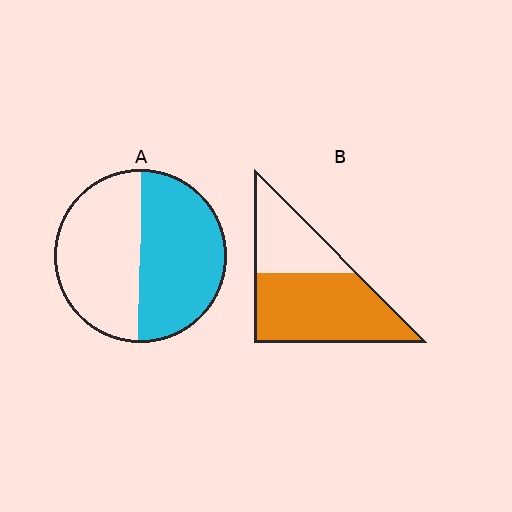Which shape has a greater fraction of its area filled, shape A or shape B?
Shape B.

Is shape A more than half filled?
Roughly half.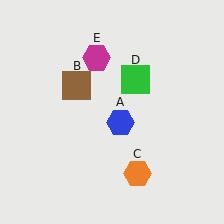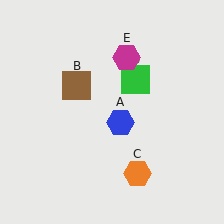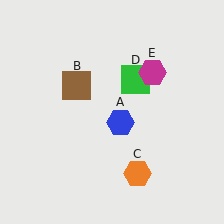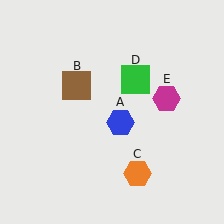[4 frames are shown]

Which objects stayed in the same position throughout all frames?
Blue hexagon (object A) and brown square (object B) and orange hexagon (object C) and green square (object D) remained stationary.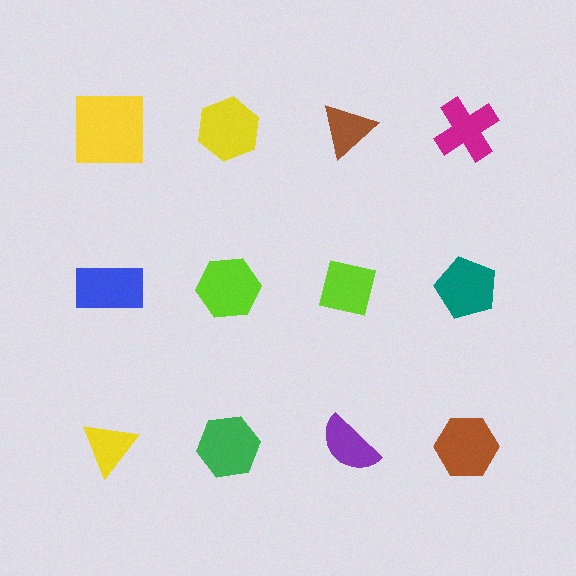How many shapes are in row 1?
4 shapes.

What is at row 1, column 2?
A yellow hexagon.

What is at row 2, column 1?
A blue rectangle.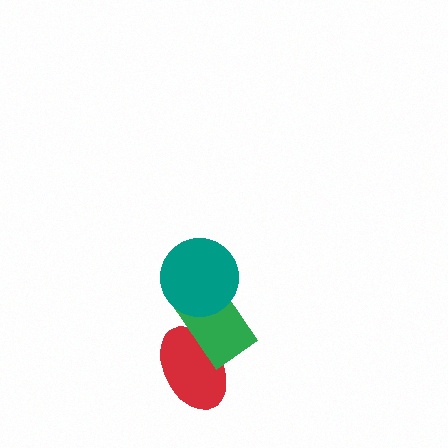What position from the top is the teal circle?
The teal circle is 1st from the top.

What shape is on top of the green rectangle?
The teal circle is on top of the green rectangle.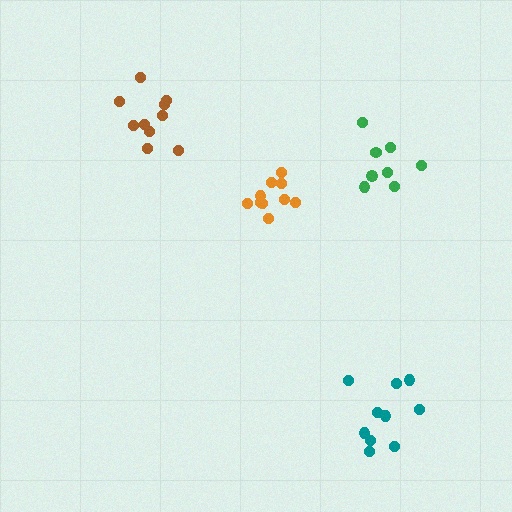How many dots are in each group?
Group 1: 10 dots, Group 2: 10 dots, Group 3: 10 dots, Group 4: 8 dots (38 total).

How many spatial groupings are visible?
There are 4 spatial groupings.